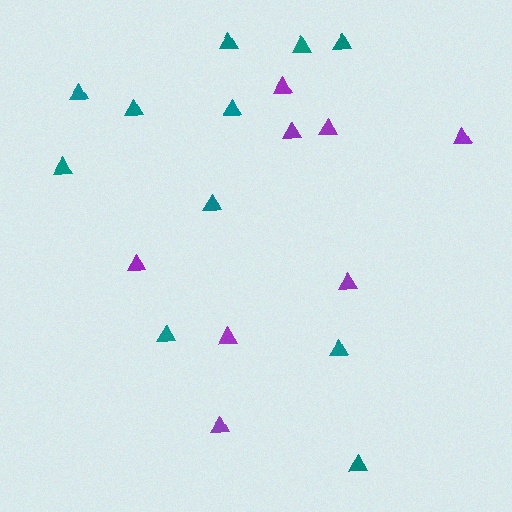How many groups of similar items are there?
There are 2 groups: one group of purple triangles (8) and one group of teal triangles (11).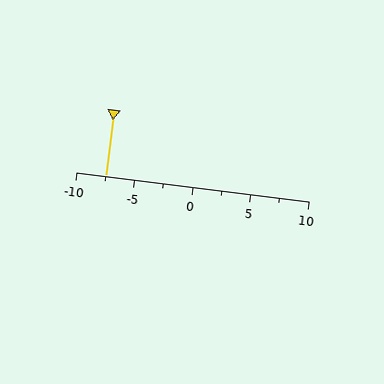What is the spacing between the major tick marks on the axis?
The major ticks are spaced 5 apart.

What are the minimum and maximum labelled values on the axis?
The axis runs from -10 to 10.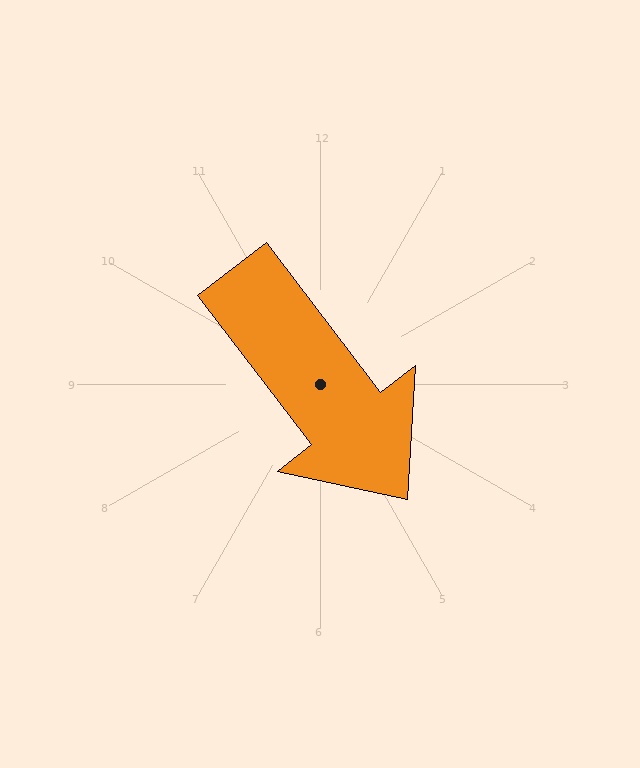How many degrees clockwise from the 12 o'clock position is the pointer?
Approximately 143 degrees.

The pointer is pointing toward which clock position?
Roughly 5 o'clock.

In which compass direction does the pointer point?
Southeast.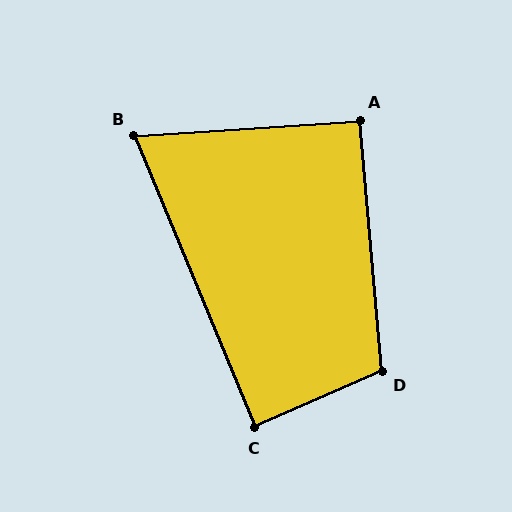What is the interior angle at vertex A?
Approximately 91 degrees (approximately right).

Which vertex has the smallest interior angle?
B, at approximately 71 degrees.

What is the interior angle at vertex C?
Approximately 89 degrees (approximately right).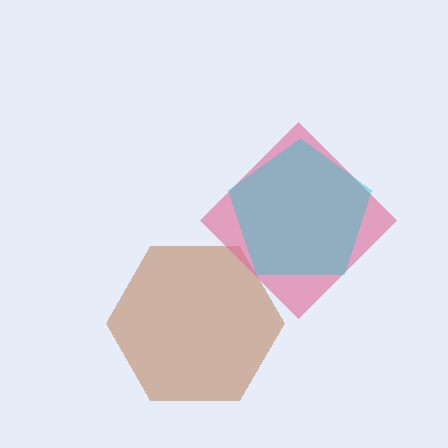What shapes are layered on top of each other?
The layered shapes are: a brown hexagon, a pink diamond, a cyan pentagon.